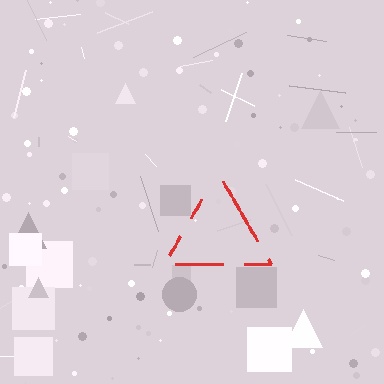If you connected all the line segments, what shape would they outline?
They would outline a triangle.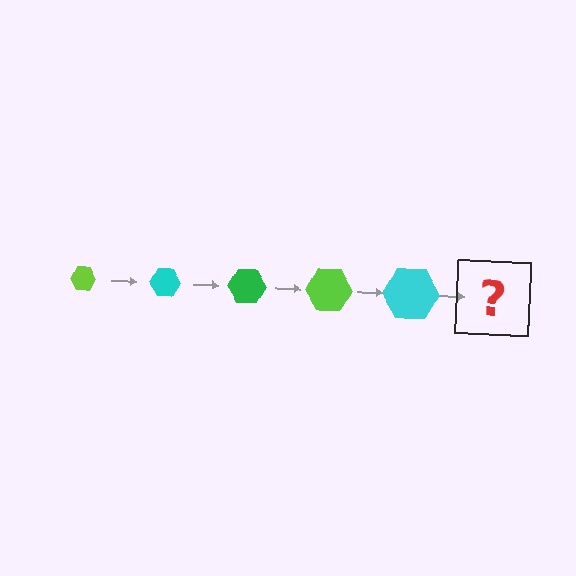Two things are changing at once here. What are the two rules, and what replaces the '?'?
The two rules are that the hexagon grows larger each step and the color cycles through lime, cyan, and green. The '?' should be a green hexagon, larger than the previous one.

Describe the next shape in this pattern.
It should be a green hexagon, larger than the previous one.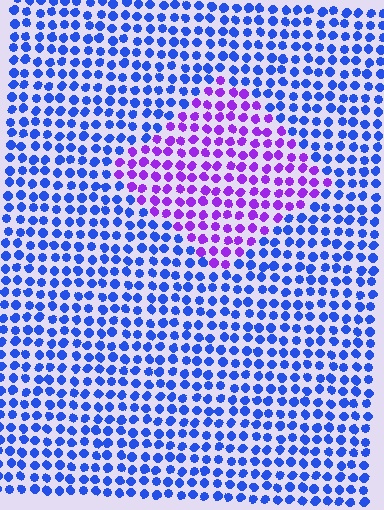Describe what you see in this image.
The image is filled with small blue elements in a uniform arrangement. A diamond-shaped region is visible where the elements are tinted to a slightly different hue, forming a subtle color boundary.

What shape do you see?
I see a diamond.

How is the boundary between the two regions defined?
The boundary is defined purely by a slight shift in hue (about 51 degrees). Spacing, size, and orientation are identical on both sides.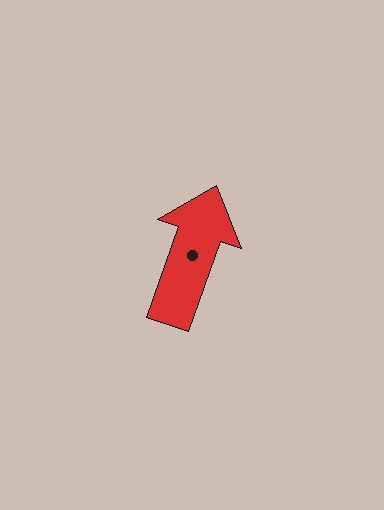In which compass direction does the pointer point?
North.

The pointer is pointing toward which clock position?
Roughly 1 o'clock.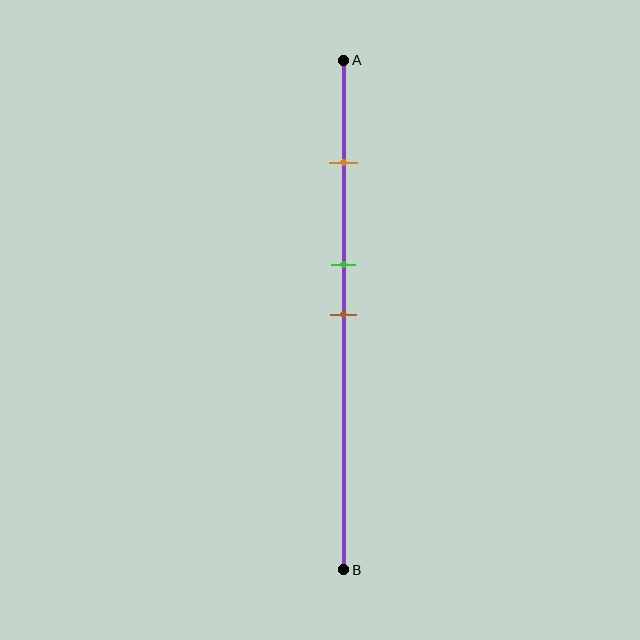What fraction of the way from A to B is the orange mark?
The orange mark is approximately 20% (0.2) of the way from A to B.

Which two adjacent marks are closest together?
The green and brown marks are the closest adjacent pair.